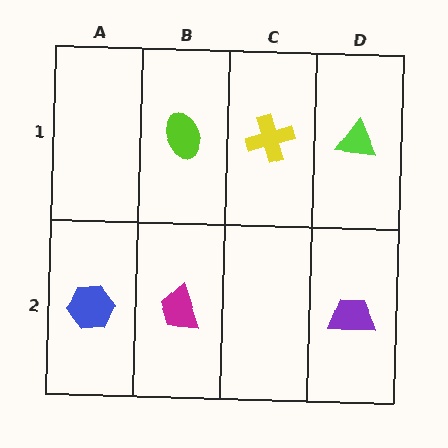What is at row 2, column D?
A purple trapezoid.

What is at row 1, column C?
A yellow cross.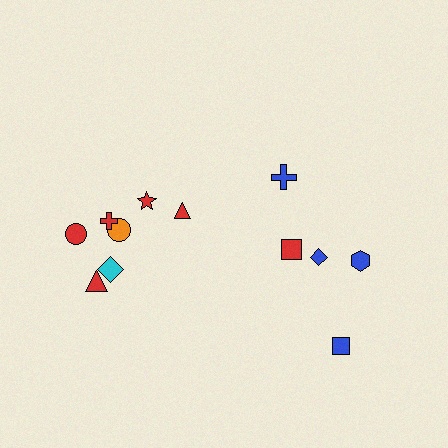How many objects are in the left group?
There are 7 objects.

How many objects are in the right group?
There are 5 objects.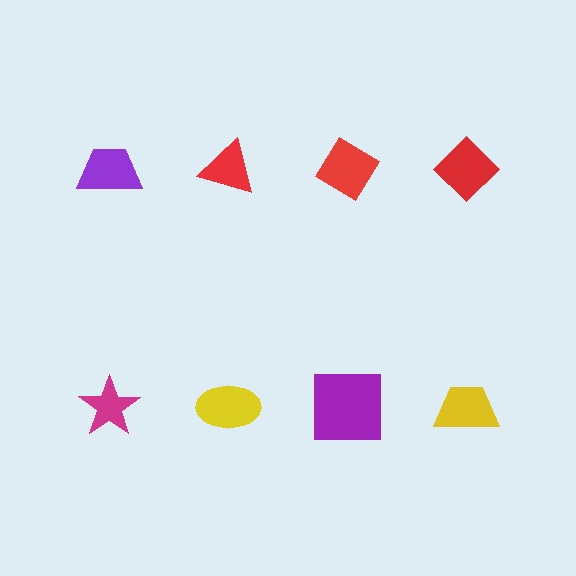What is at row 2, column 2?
A yellow ellipse.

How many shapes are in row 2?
4 shapes.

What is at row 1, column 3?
A red diamond.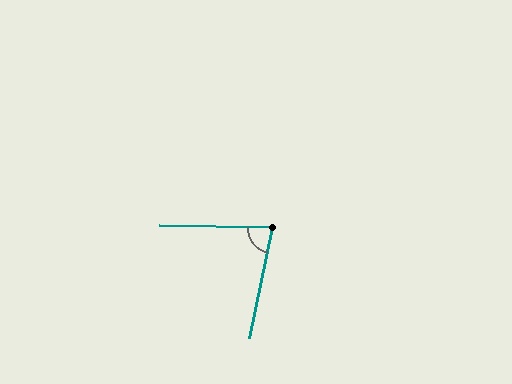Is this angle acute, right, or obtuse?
It is acute.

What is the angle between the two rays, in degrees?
Approximately 79 degrees.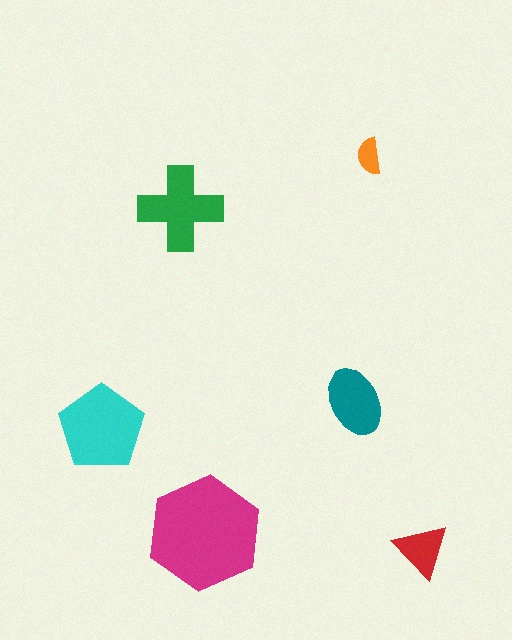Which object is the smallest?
The orange semicircle.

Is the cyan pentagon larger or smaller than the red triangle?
Larger.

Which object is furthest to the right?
The red triangle is rightmost.